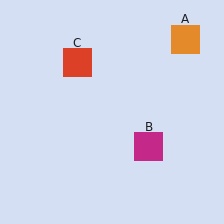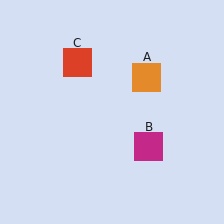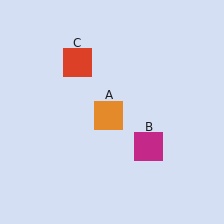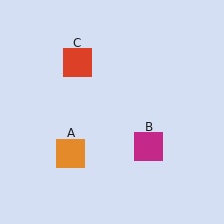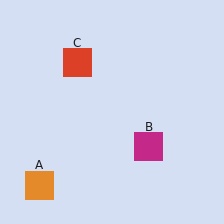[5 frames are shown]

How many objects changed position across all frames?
1 object changed position: orange square (object A).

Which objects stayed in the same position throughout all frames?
Magenta square (object B) and red square (object C) remained stationary.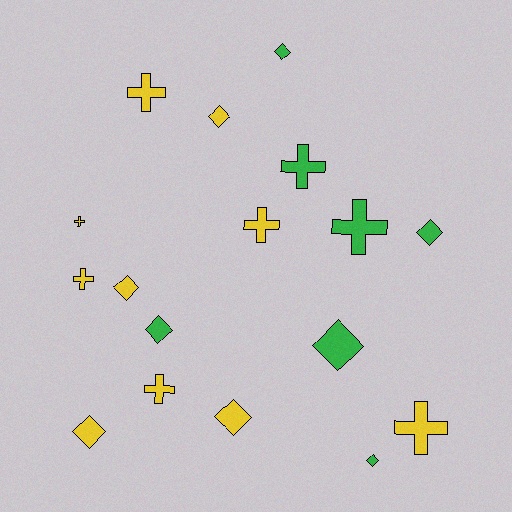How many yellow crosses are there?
There are 6 yellow crosses.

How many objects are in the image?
There are 17 objects.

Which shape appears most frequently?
Diamond, with 9 objects.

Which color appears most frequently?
Yellow, with 10 objects.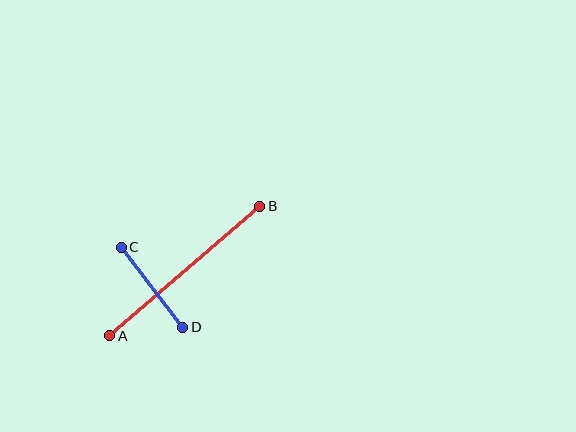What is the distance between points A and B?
The distance is approximately 198 pixels.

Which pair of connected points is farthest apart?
Points A and B are farthest apart.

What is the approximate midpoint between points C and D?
The midpoint is at approximately (152, 287) pixels.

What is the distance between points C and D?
The distance is approximately 101 pixels.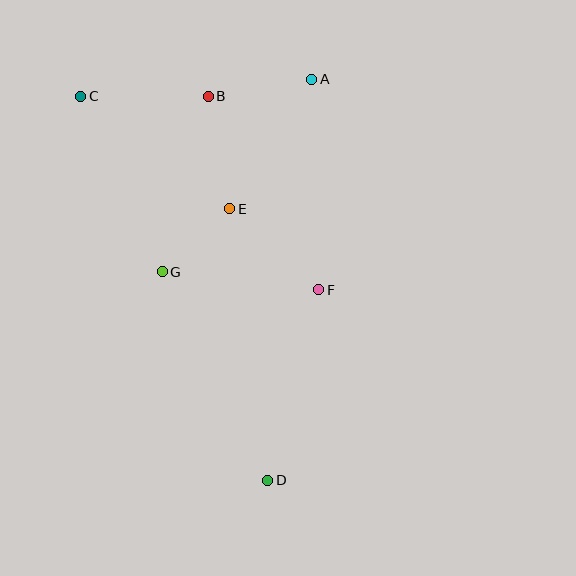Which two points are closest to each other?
Points E and G are closest to each other.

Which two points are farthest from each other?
Points C and D are farthest from each other.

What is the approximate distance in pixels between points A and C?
The distance between A and C is approximately 232 pixels.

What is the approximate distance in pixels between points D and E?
The distance between D and E is approximately 274 pixels.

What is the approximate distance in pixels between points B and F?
The distance between B and F is approximately 223 pixels.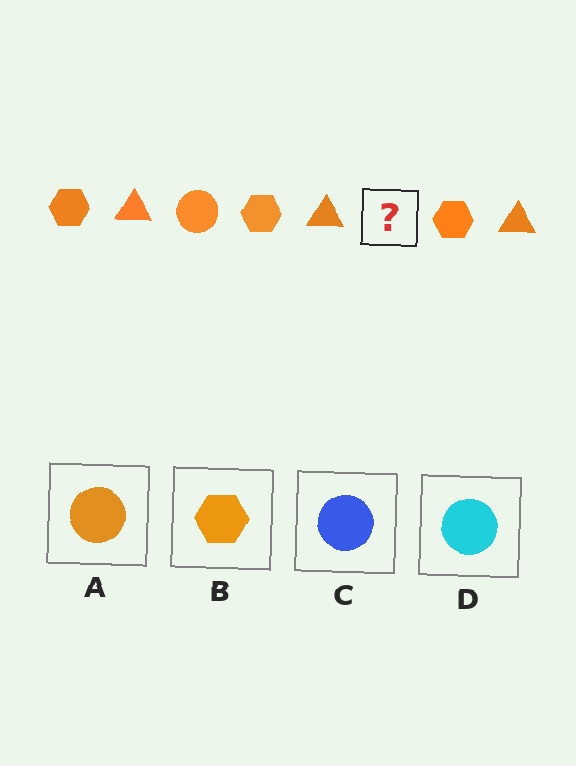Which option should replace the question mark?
Option A.